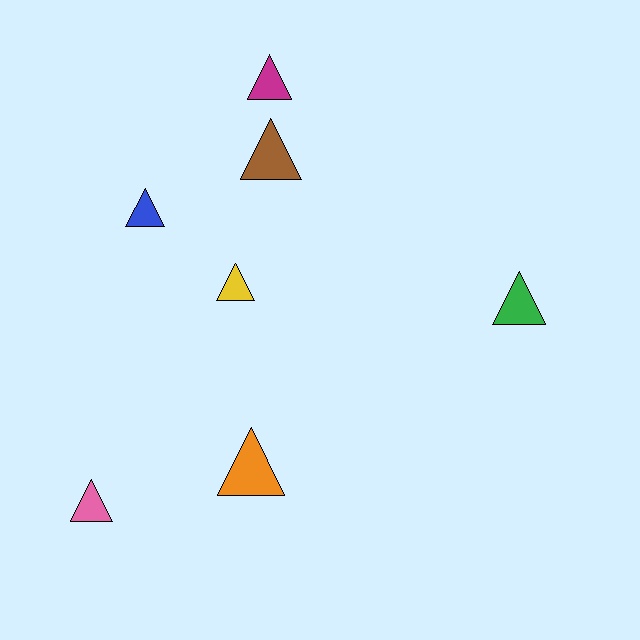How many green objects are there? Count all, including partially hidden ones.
There is 1 green object.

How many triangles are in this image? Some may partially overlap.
There are 7 triangles.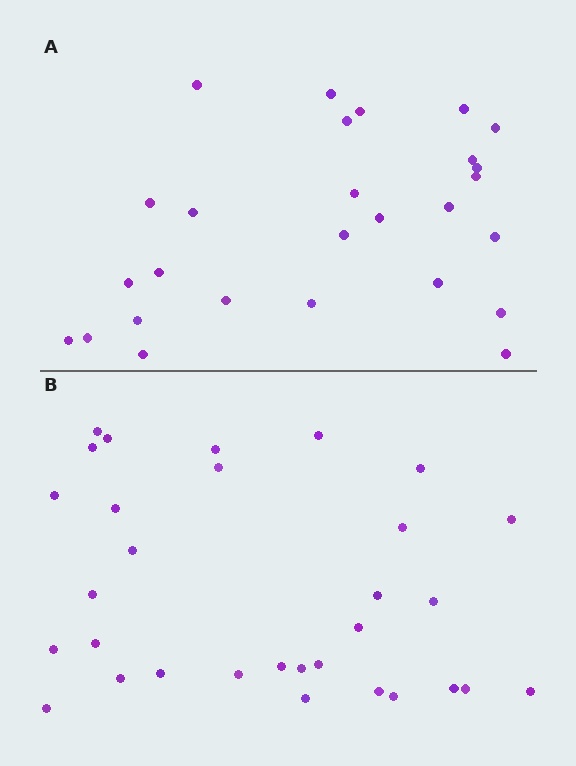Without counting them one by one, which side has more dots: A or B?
Region B (the bottom region) has more dots.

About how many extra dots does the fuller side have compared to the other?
Region B has about 4 more dots than region A.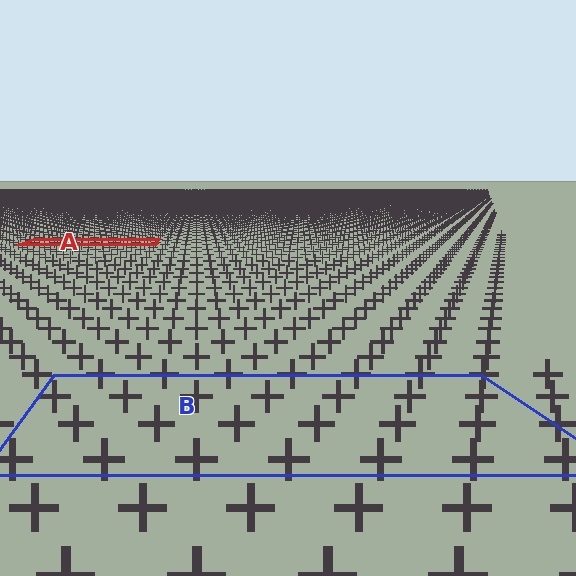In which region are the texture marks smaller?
The texture marks are smaller in region A, because it is farther away.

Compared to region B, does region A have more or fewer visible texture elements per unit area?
Region A has more texture elements per unit area — they are packed more densely because it is farther away.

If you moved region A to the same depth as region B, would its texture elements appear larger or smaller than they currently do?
They would appear larger. At a closer depth, the same texture elements are projected at a bigger on-screen size.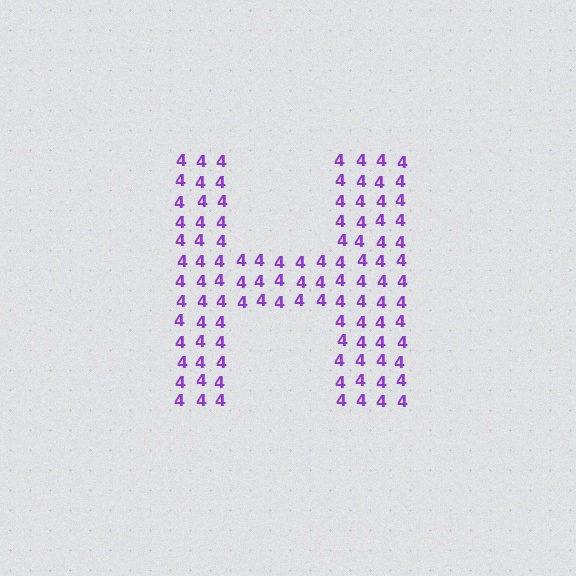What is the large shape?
The large shape is the letter H.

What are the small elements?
The small elements are digit 4's.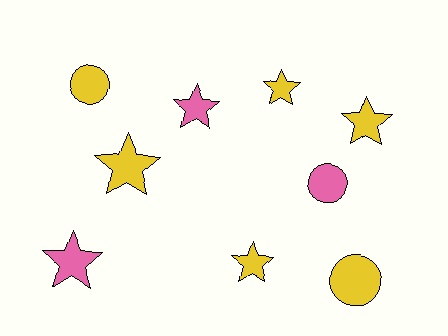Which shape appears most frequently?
Star, with 6 objects.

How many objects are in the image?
There are 9 objects.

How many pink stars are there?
There are 2 pink stars.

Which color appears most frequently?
Yellow, with 6 objects.